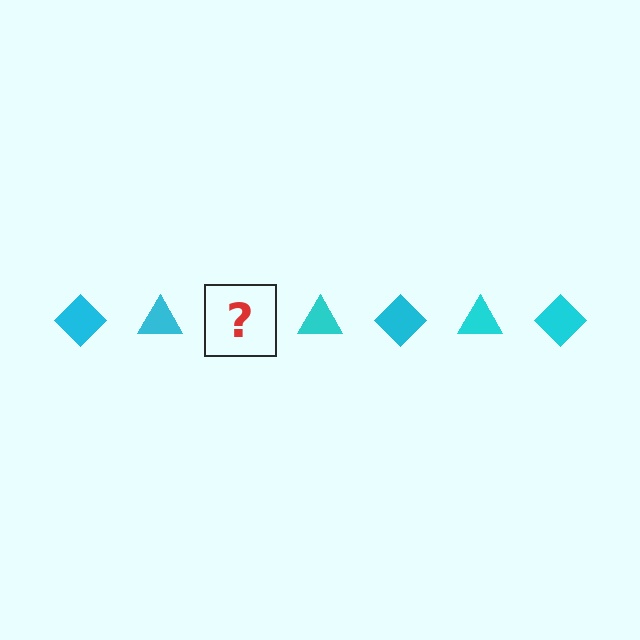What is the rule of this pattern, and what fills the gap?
The rule is that the pattern cycles through diamond, triangle shapes in cyan. The gap should be filled with a cyan diamond.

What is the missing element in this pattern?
The missing element is a cyan diamond.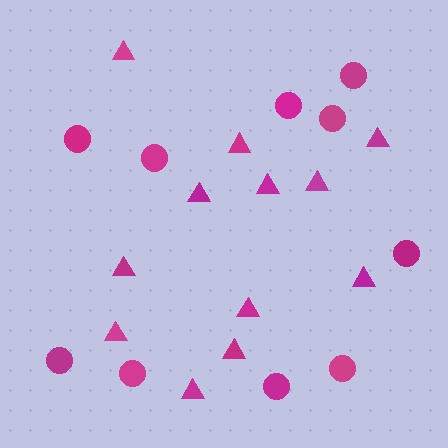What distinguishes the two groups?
There are 2 groups: one group of triangles (12) and one group of circles (10).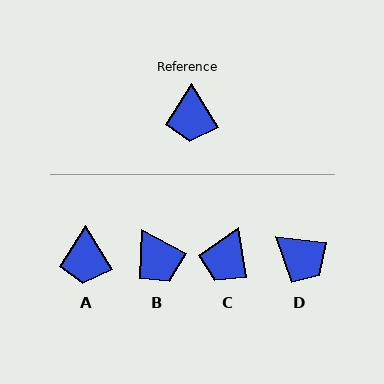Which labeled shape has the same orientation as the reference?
A.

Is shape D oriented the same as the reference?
No, it is off by about 51 degrees.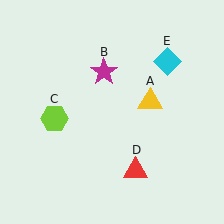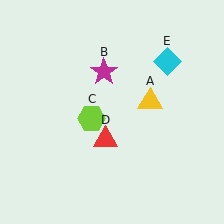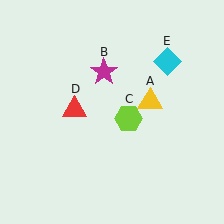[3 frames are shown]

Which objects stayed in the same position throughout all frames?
Yellow triangle (object A) and magenta star (object B) and cyan diamond (object E) remained stationary.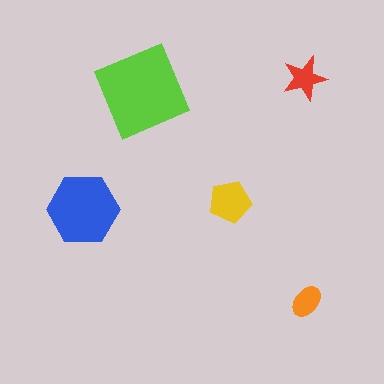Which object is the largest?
The lime square.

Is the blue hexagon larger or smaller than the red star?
Larger.